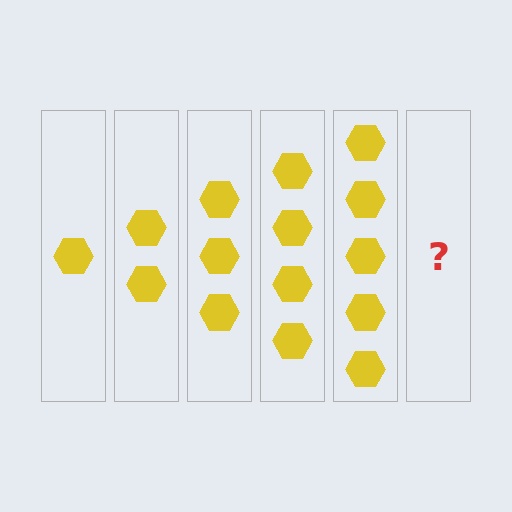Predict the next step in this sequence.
The next step is 6 hexagons.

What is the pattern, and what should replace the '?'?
The pattern is that each step adds one more hexagon. The '?' should be 6 hexagons.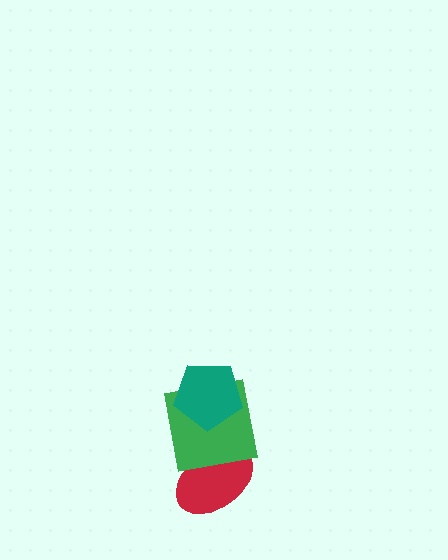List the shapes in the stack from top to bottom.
From top to bottom: the teal pentagon, the green square, the red ellipse.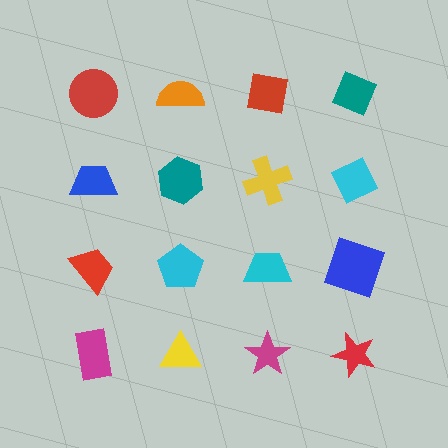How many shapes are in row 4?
4 shapes.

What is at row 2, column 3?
A yellow cross.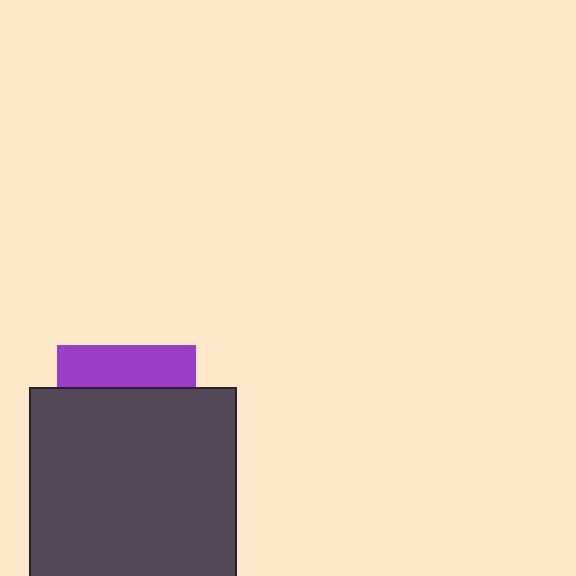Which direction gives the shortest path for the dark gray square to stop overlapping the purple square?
Moving down gives the shortest separation.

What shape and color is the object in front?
The object in front is a dark gray square.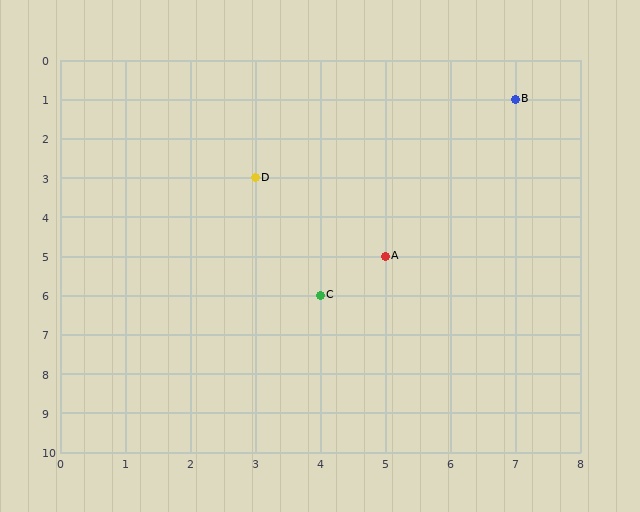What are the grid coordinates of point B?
Point B is at grid coordinates (7, 1).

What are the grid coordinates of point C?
Point C is at grid coordinates (4, 6).